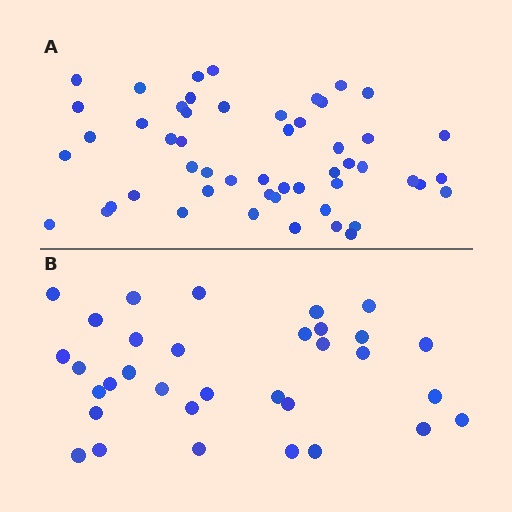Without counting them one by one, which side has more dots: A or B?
Region A (the top region) has more dots.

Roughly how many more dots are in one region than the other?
Region A has approximately 20 more dots than region B.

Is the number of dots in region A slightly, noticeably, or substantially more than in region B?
Region A has substantially more. The ratio is roughly 1.6 to 1.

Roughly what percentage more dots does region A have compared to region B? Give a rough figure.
About 60% more.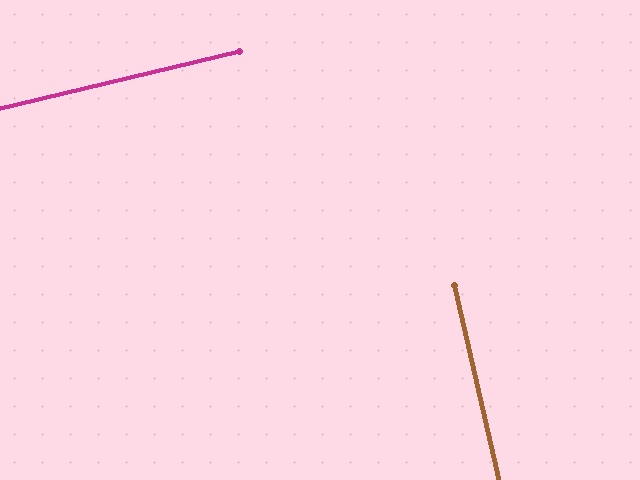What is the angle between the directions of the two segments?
Approximately 90 degrees.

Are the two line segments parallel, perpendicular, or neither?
Perpendicular — they meet at approximately 90°.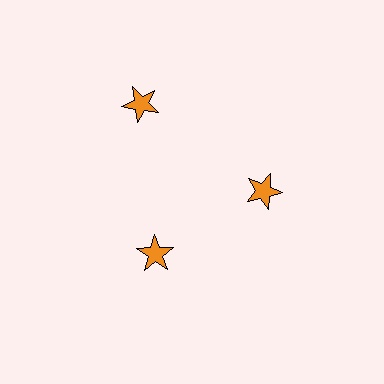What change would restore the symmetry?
The symmetry would be restored by moving it inward, back onto the ring so that all 3 stars sit at equal angles and equal distance from the center.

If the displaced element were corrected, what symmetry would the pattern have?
It would have 3-fold rotational symmetry — the pattern would map onto itself every 120 degrees.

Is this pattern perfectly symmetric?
No. The 3 orange stars are arranged in a ring, but one element near the 11 o'clock position is pushed outward from the center, breaking the 3-fold rotational symmetry.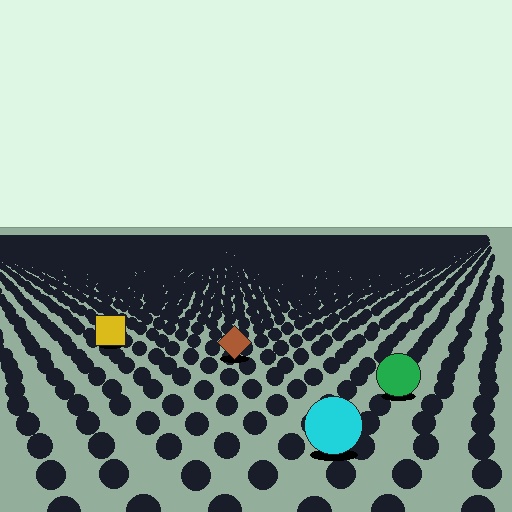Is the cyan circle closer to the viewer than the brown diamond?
Yes. The cyan circle is closer — you can tell from the texture gradient: the ground texture is coarser near it.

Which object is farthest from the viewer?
The yellow square is farthest from the viewer. It appears smaller and the ground texture around it is denser.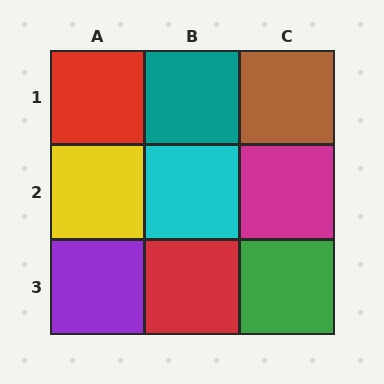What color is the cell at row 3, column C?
Green.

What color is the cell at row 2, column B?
Cyan.